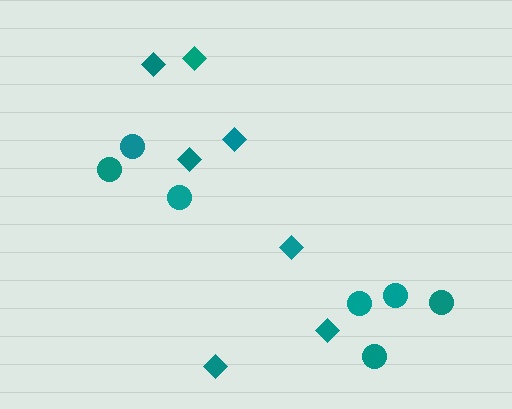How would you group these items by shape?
There are 2 groups: one group of diamonds (7) and one group of circles (7).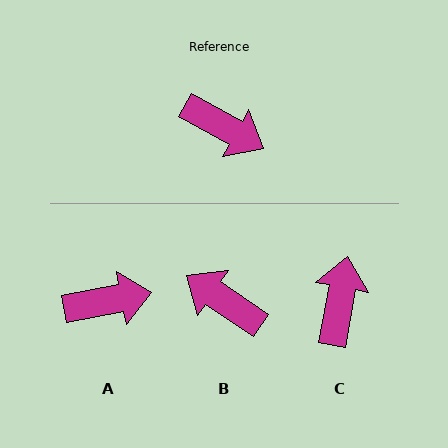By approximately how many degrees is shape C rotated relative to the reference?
Approximately 108 degrees counter-clockwise.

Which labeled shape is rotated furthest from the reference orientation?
B, about 174 degrees away.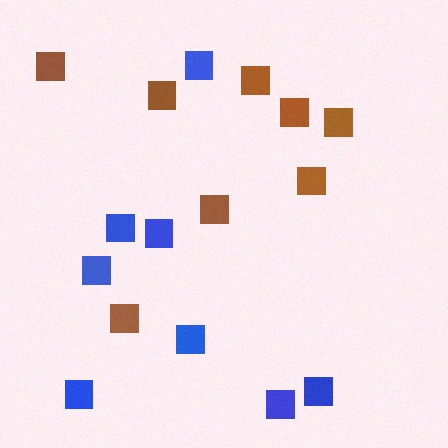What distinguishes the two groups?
There are 2 groups: one group of brown squares (8) and one group of blue squares (8).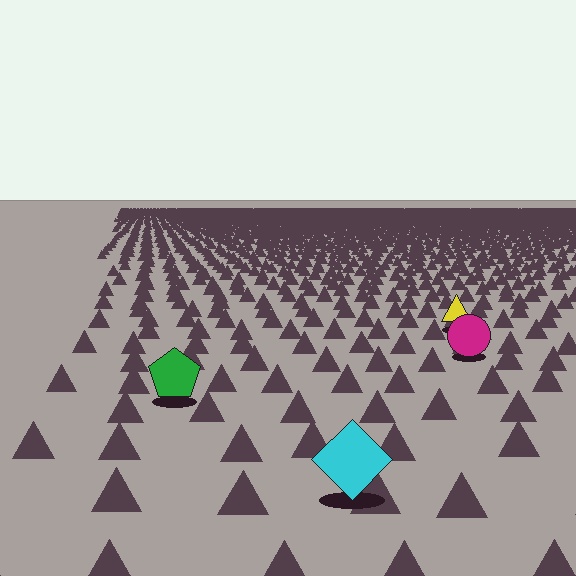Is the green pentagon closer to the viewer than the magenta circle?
Yes. The green pentagon is closer — you can tell from the texture gradient: the ground texture is coarser near it.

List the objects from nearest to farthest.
From nearest to farthest: the cyan diamond, the green pentagon, the magenta circle, the yellow triangle.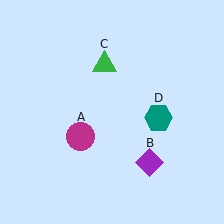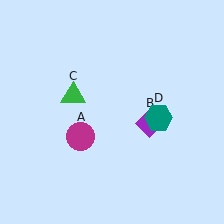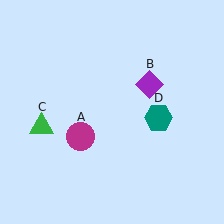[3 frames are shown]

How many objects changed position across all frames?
2 objects changed position: purple diamond (object B), green triangle (object C).